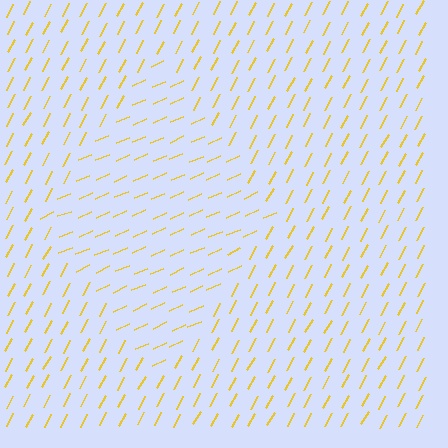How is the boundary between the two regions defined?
The boundary is defined purely by a change in line orientation (approximately 38 degrees difference). All lines are the same color and thickness.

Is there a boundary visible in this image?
Yes, there is a texture boundary formed by a change in line orientation.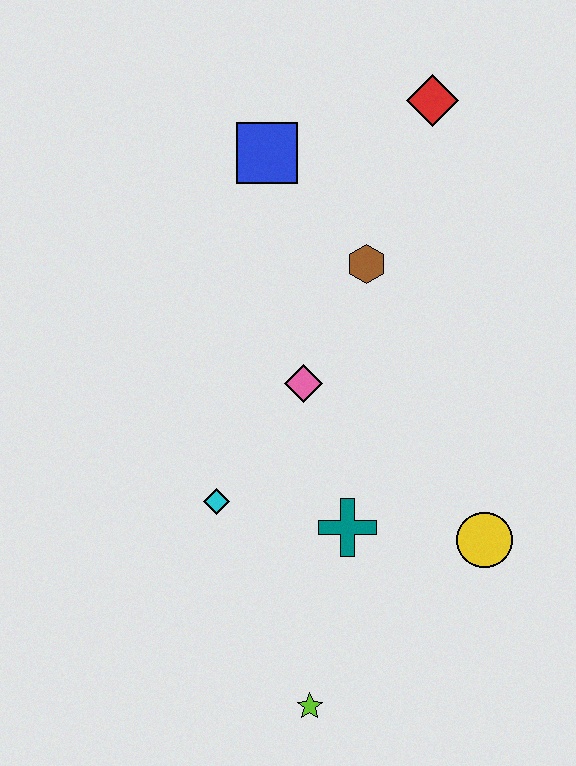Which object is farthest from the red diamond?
The lime star is farthest from the red diamond.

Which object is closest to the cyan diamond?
The teal cross is closest to the cyan diamond.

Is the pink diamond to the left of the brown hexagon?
Yes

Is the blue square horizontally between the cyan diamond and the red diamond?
Yes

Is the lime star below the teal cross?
Yes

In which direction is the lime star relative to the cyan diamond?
The lime star is below the cyan diamond.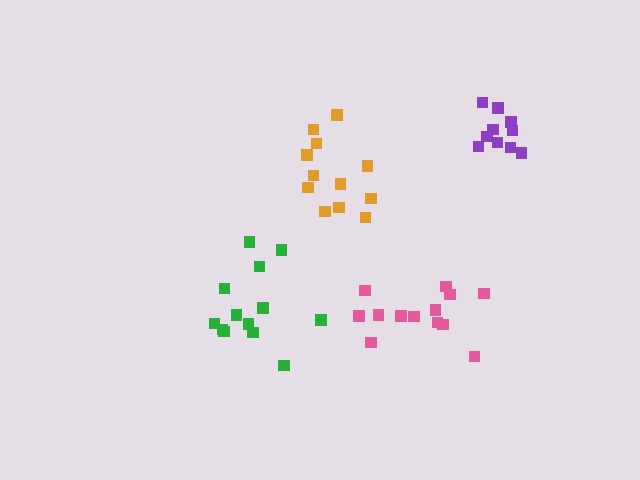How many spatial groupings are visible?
There are 4 spatial groupings.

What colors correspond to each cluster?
The clusters are colored: green, purple, orange, pink.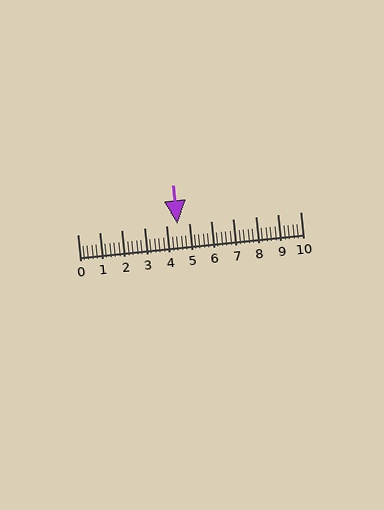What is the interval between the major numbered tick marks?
The major tick marks are spaced 1 units apart.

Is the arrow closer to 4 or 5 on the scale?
The arrow is closer to 5.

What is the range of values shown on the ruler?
The ruler shows values from 0 to 10.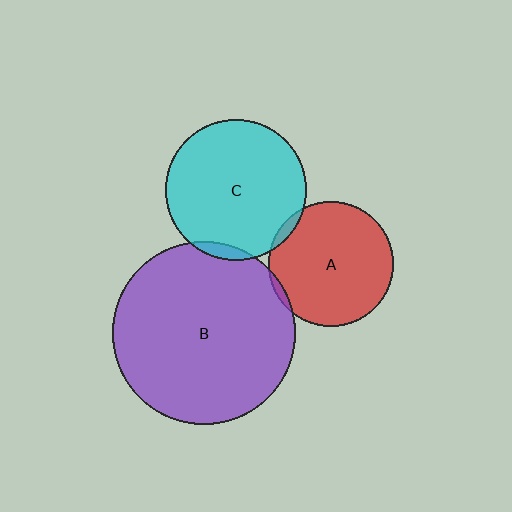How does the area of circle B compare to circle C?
Approximately 1.7 times.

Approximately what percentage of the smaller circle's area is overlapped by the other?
Approximately 5%.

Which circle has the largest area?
Circle B (purple).